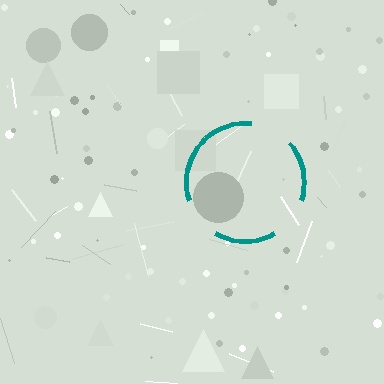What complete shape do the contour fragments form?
The contour fragments form a circle.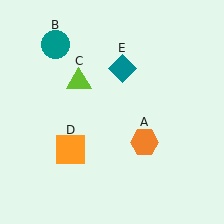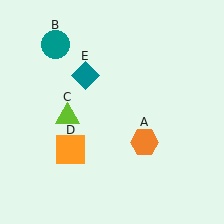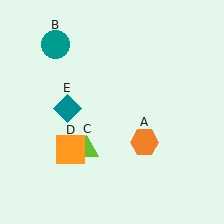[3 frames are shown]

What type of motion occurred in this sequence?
The lime triangle (object C), teal diamond (object E) rotated counterclockwise around the center of the scene.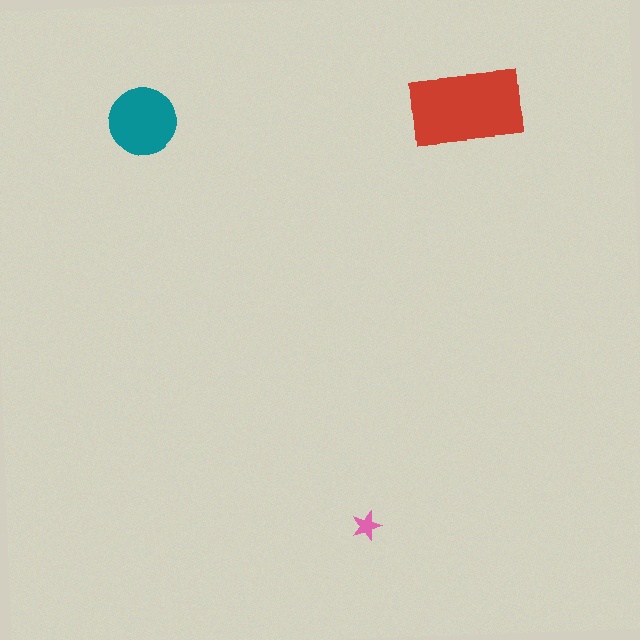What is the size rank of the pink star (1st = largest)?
3rd.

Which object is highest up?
The red rectangle is topmost.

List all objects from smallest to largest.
The pink star, the teal circle, the red rectangle.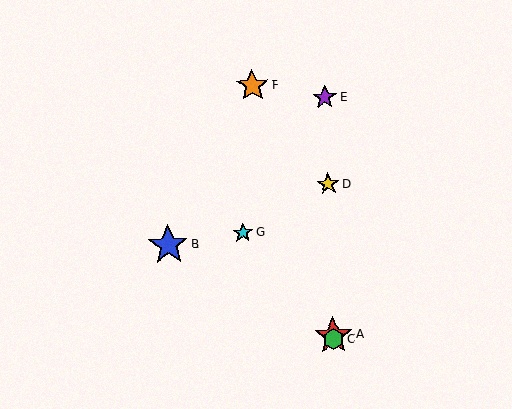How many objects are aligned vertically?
4 objects (A, C, D, E) are aligned vertically.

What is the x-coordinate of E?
Object E is at x≈325.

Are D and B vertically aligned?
No, D is at x≈328 and B is at x≈168.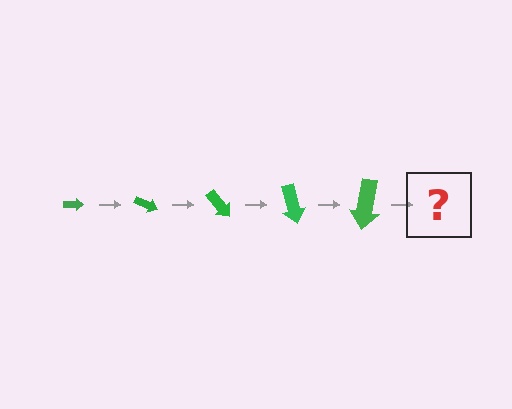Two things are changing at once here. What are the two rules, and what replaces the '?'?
The two rules are that the arrow grows larger each step and it rotates 25 degrees each step. The '?' should be an arrow, larger than the previous one and rotated 125 degrees from the start.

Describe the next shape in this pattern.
It should be an arrow, larger than the previous one and rotated 125 degrees from the start.